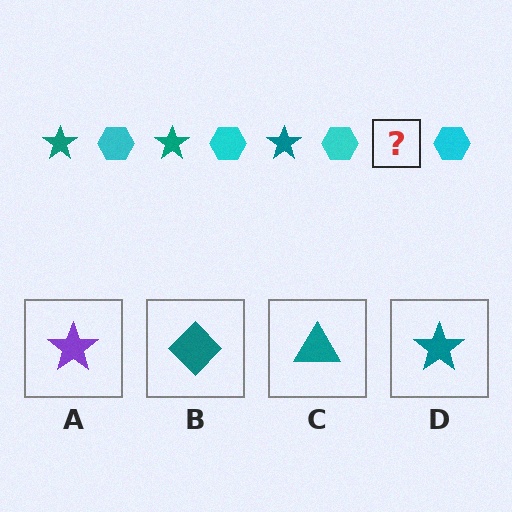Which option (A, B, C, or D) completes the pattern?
D.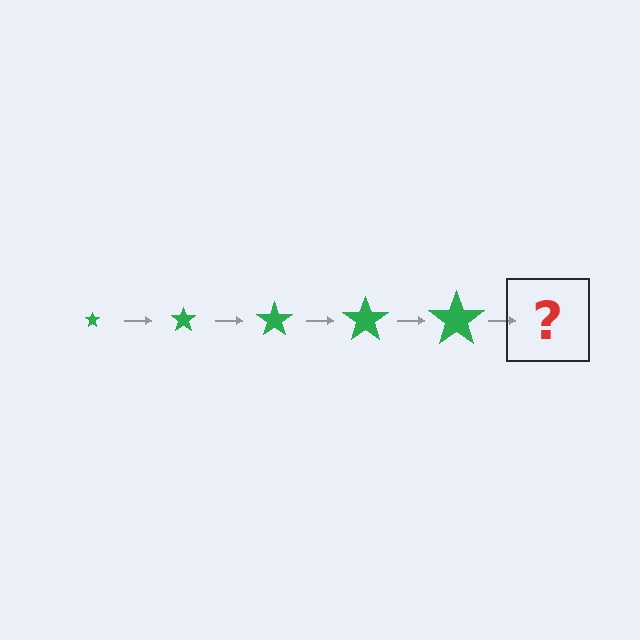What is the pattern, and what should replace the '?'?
The pattern is that the star gets progressively larger each step. The '?' should be a green star, larger than the previous one.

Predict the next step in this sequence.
The next step is a green star, larger than the previous one.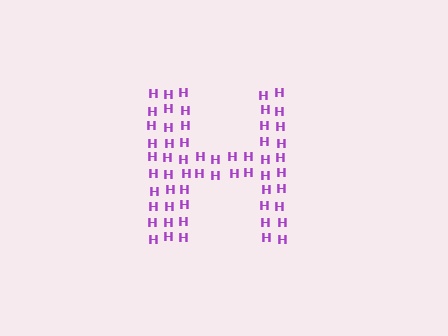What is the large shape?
The large shape is the letter H.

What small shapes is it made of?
It is made of small letter H's.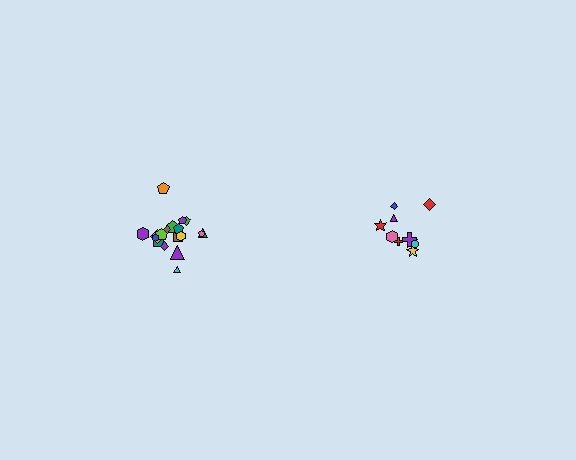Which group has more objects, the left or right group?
The left group.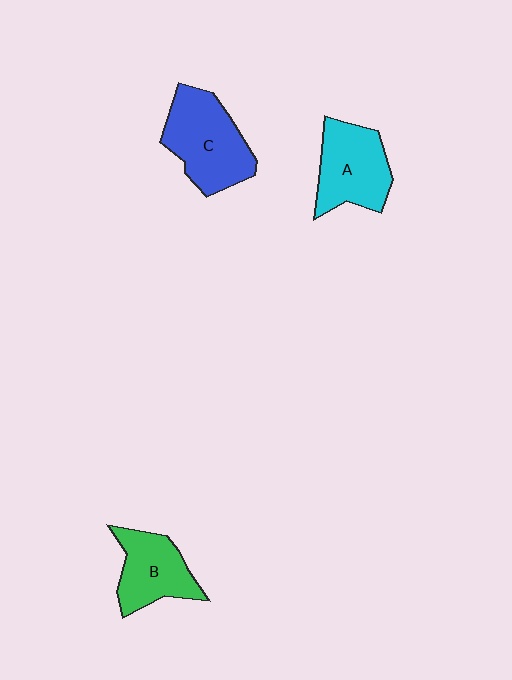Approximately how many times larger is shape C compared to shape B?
Approximately 1.3 times.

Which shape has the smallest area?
Shape B (green).